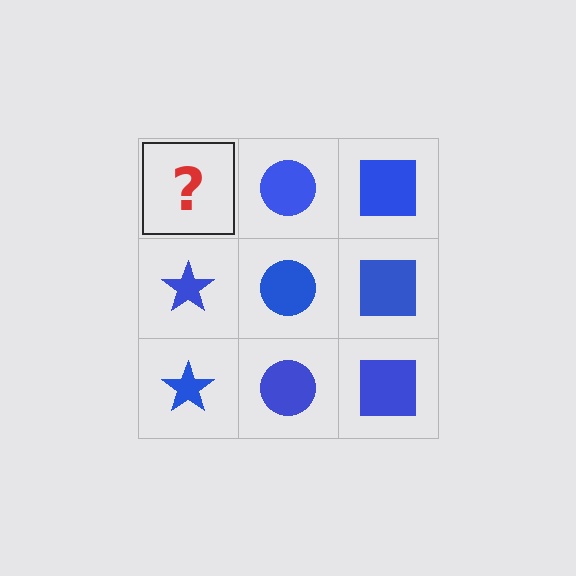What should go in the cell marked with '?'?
The missing cell should contain a blue star.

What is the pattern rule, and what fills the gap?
The rule is that each column has a consistent shape. The gap should be filled with a blue star.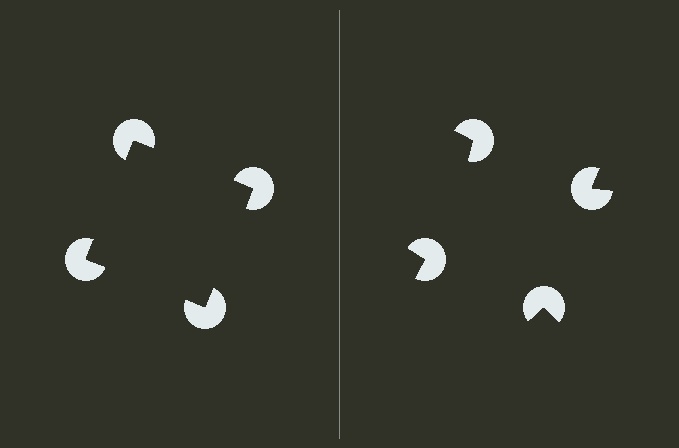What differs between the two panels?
The pac-man discs are positioned identically on both sides; only the wedge orientations differ. On the left they align to a square; on the right they are misaligned.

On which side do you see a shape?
An illusory square appears on the left side. On the right side the wedge cuts are rotated, so no coherent shape forms.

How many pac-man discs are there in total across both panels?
8 — 4 on each side.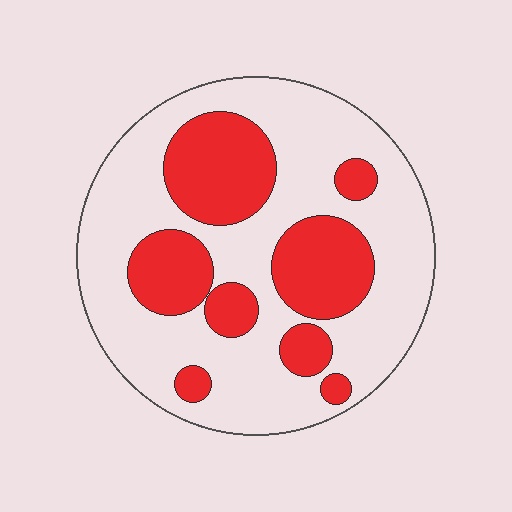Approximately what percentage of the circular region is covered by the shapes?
Approximately 30%.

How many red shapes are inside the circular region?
8.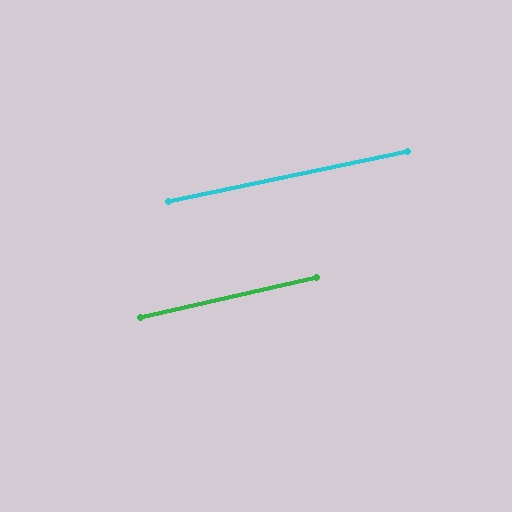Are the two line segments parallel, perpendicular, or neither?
Parallel — their directions differ by only 1.5°.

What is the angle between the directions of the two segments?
Approximately 1 degree.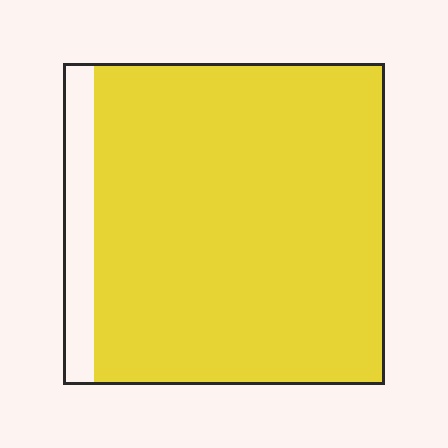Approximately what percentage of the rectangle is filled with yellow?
Approximately 90%.